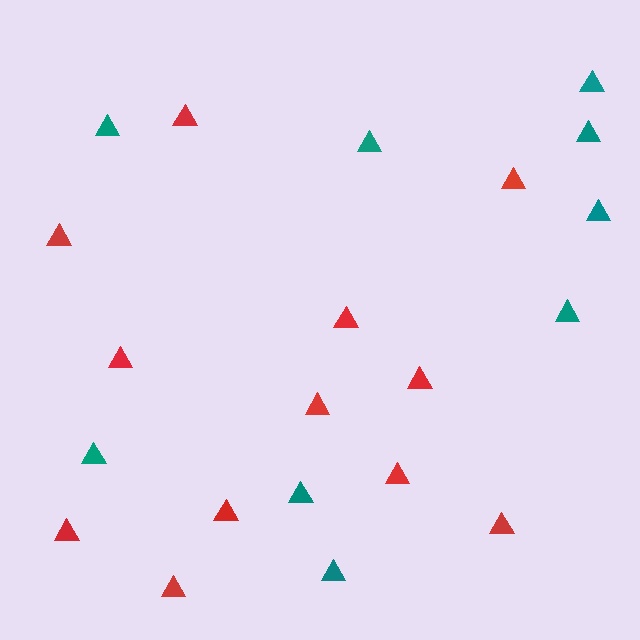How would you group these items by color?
There are 2 groups: one group of red triangles (12) and one group of teal triangles (9).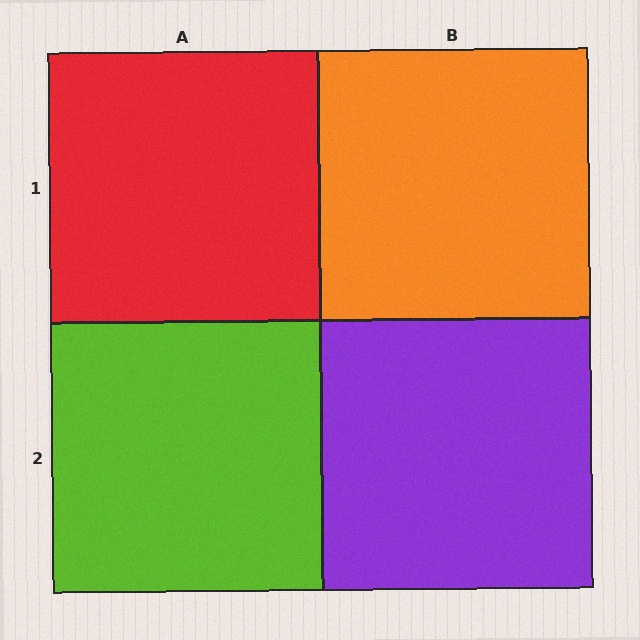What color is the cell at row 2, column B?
Purple.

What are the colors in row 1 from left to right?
Red, orange.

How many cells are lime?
1 cell is lime.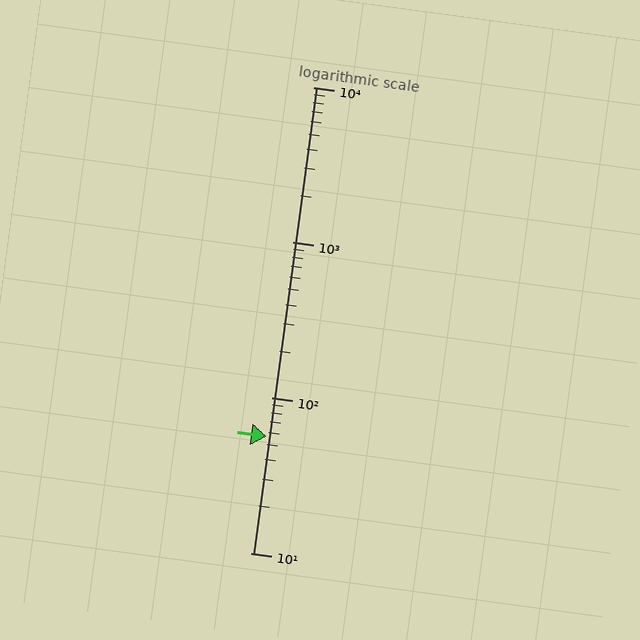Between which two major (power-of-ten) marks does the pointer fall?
The pointer is between 10 and 100.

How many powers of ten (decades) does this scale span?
The scale spans 3 decades, from 10 to 10000.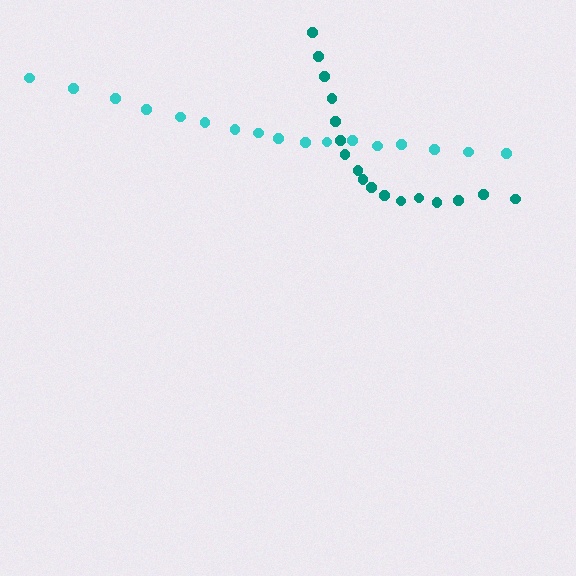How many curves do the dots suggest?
There are 2 distinct paths.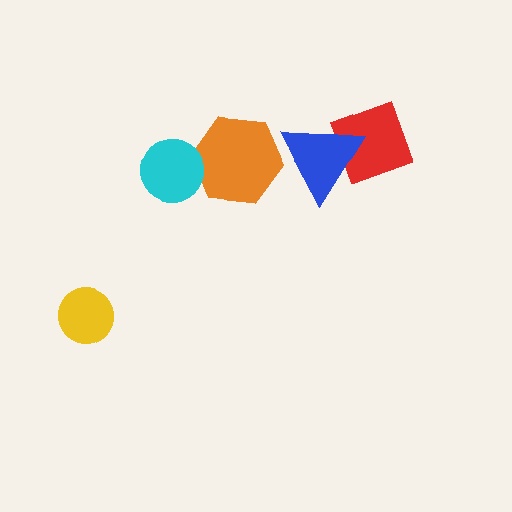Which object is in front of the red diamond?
The blue triangle is in front of the red diamond.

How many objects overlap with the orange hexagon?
2 objects overlap with the orange hexagon.